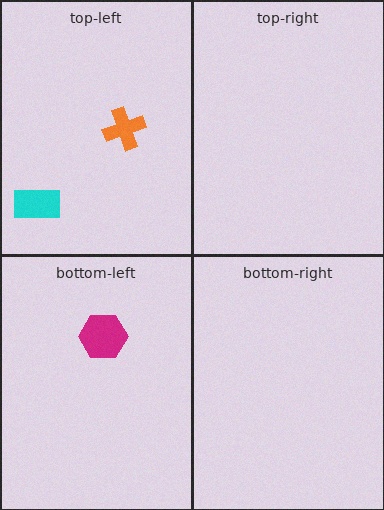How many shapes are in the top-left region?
2.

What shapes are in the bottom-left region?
The magenta hexagon.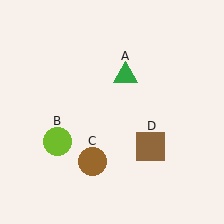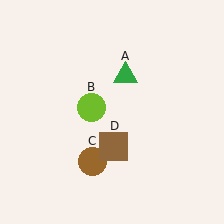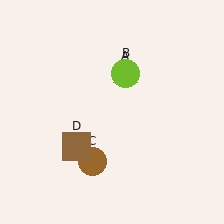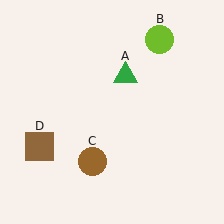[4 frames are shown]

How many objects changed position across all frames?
2 objects changed position: lime circle (object B), brown square (object D).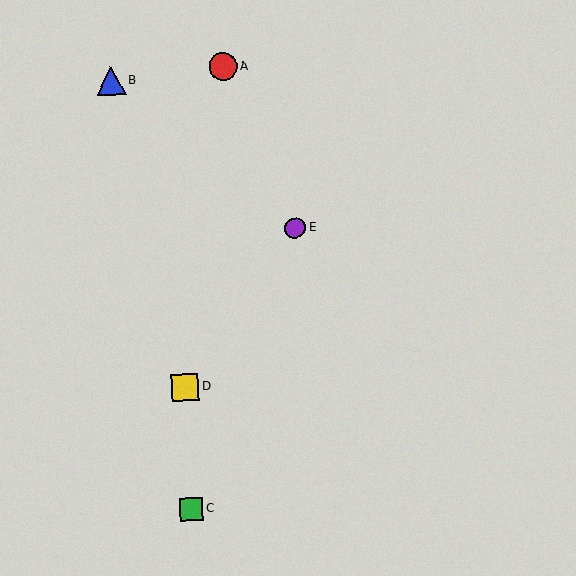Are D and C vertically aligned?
Yes, both are at x≈185.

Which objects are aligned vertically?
Objects C, D are aligned vertically.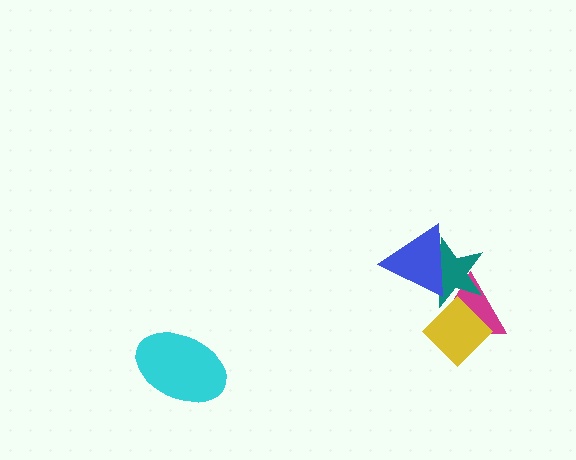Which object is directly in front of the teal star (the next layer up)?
The yellow diamond is directly in front of the teal star.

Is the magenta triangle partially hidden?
Yes, it is partially covered by another shape.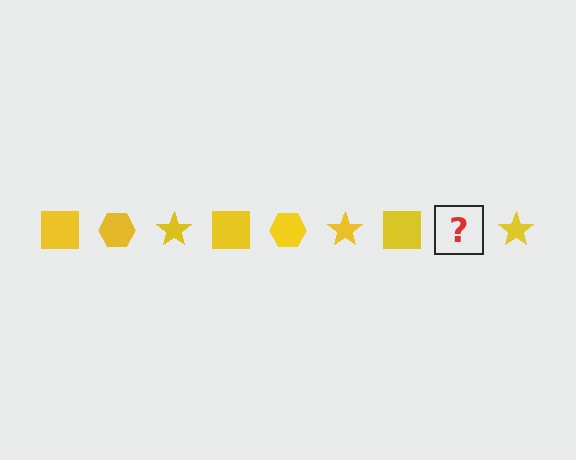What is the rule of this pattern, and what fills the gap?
The rule is that the pattern cycles through square, hexagon, star shapes in yellow. The gap should be filled with a yellow hexagon.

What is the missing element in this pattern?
The missing element is a yellow hexagon.